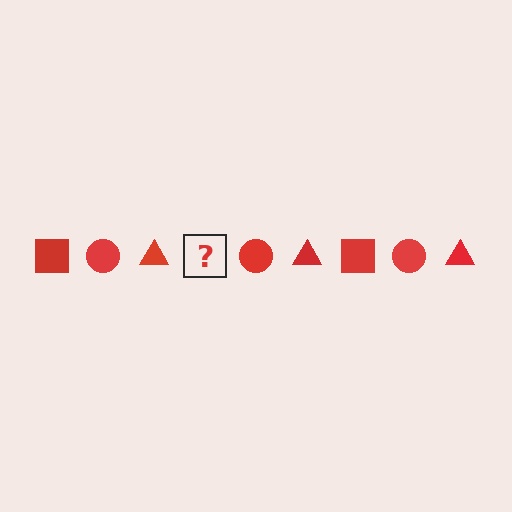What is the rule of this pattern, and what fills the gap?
The rule is that the pattern cycles through square, circle, triangle shapes in red. The gap should be filled with a red square.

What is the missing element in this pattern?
The missing element is a red square.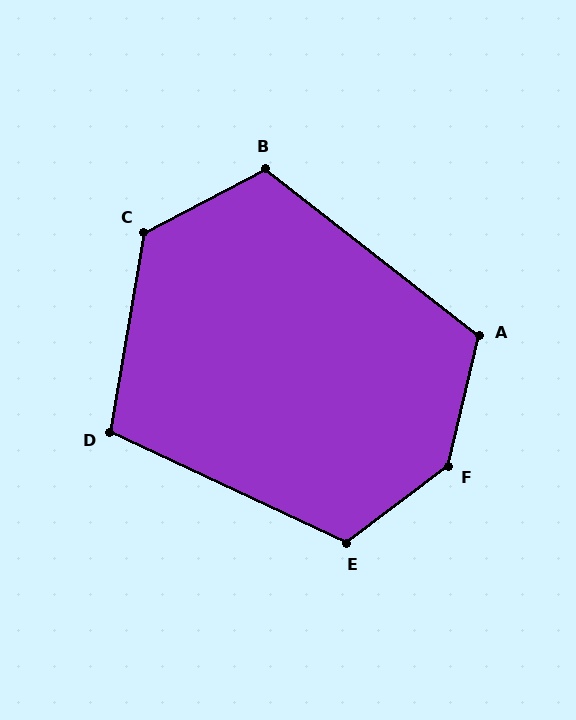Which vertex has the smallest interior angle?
D, at approximately 106 degrees.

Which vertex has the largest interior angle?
F, at approximately 140 degrees.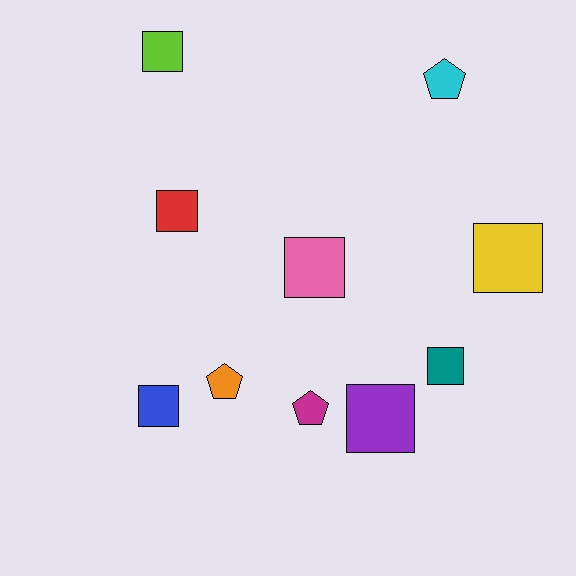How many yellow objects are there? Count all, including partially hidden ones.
There is 1 yellow object.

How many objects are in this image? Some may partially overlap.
There are 10 objects.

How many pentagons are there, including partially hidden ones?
There are 3 pentagons.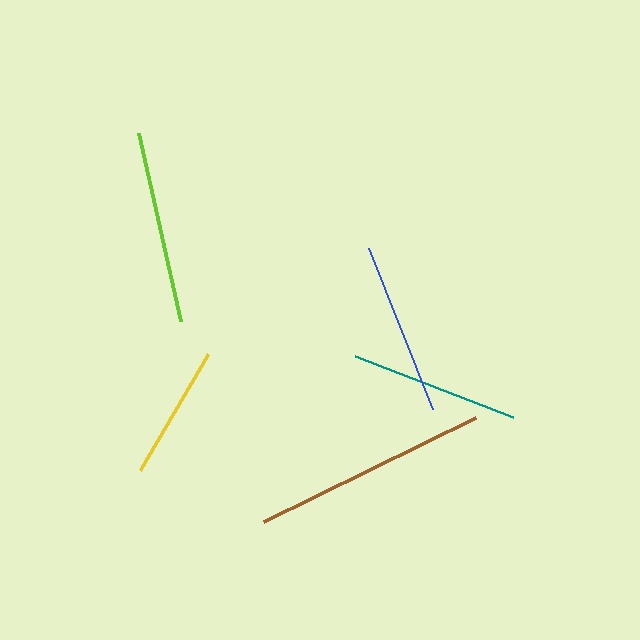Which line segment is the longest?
The brown line is the longest at approximately 236 pixels.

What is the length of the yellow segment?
The yellow segment is approximately 135 pixels long.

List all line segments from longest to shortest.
From longest to shortest: brown, lime, blue, teal, yellow.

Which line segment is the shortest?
The yellow line is the shortest at approximately 135 pixels.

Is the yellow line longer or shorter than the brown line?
The brown line is longer than the yellow line.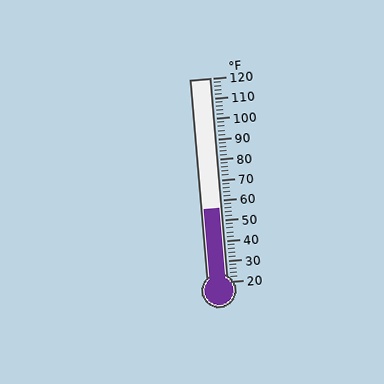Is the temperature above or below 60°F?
The temperature is below 60°F.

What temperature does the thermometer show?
The thermometer shows approximately 56°F.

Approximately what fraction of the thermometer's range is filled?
The thermometer is filled to approximately 35% of its range.